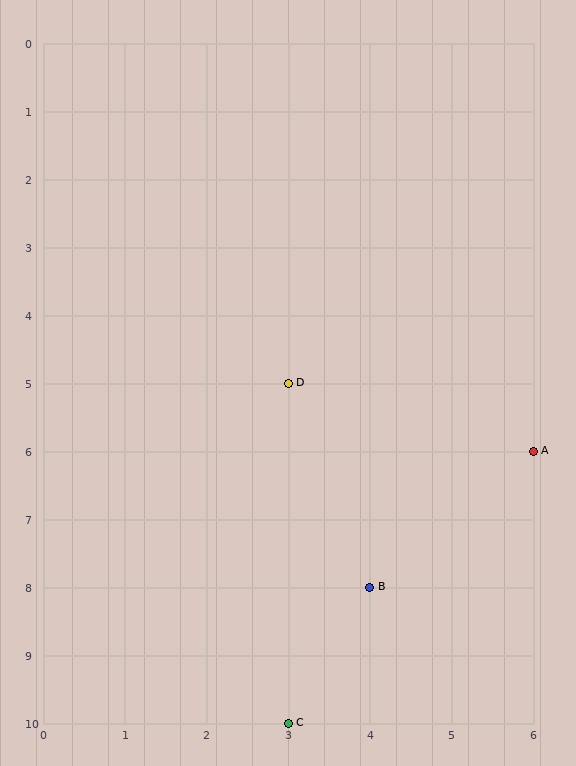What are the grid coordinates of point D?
Point D is at grid coordinates (3, 5).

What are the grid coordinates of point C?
Point C is at grid coordinates (3, 10).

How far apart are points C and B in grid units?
Points C and B are 1 column and 2 rows apart (about 2.2 grid units diagonally).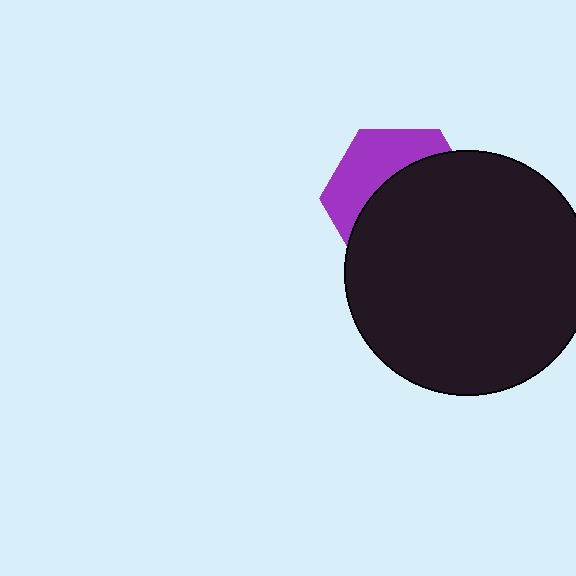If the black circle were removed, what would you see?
You would see the complete purple hexagon.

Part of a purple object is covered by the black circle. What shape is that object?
It is a hexagon.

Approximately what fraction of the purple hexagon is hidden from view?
Roughly 63% of the purple hexagon is hidden behind the black circle.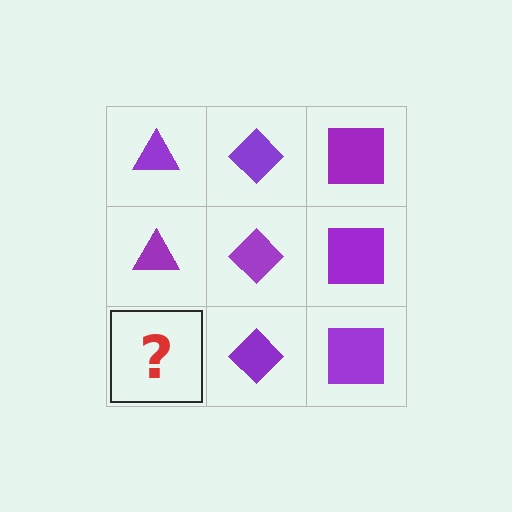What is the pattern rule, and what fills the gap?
The rule is that each column has a consistent shape. The gap should be filled with a purple triangle.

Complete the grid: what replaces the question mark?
The question mark should be replaced with a purple triangle.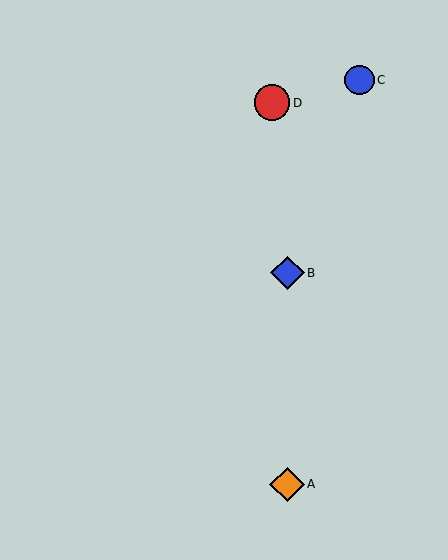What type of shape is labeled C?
Shape C is a blue circle.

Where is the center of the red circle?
The center of the red circle is at (272, 103).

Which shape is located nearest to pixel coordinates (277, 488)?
The orange diamond (labeled A) at (287, 484) is nearest to that location.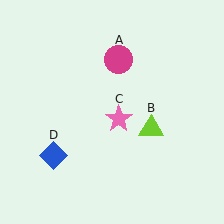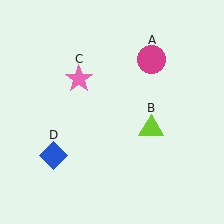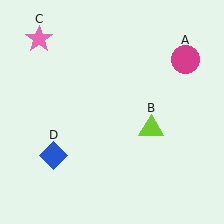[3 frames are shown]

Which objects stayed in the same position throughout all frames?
Lime triangle (object B) and blue diamond (object D) remained stationary.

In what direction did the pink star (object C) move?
The pink star (object C) moved up and to the left.